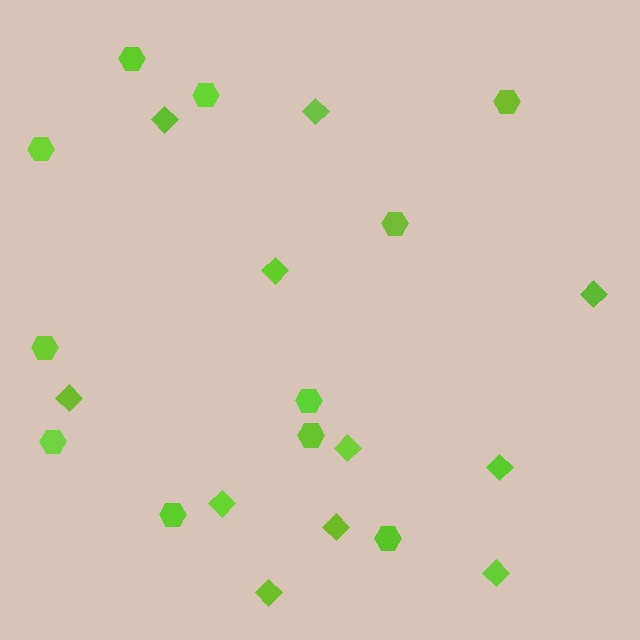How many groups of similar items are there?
There are 2 groups: one group of hexagons (11) and one group of diamonds (11).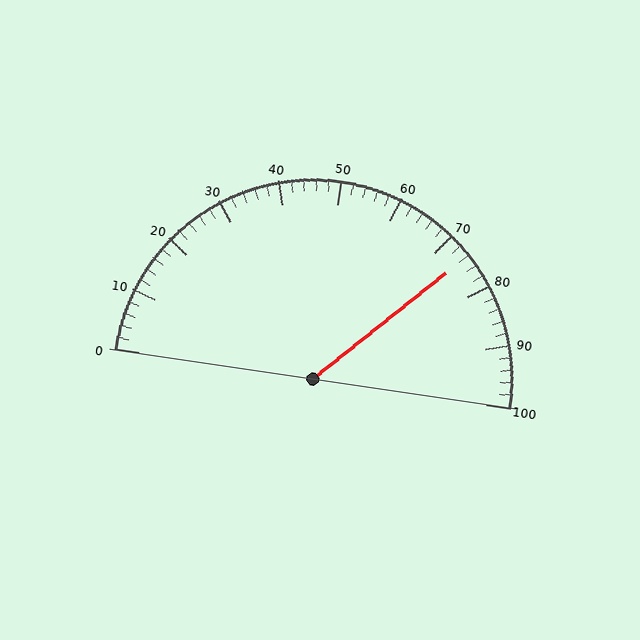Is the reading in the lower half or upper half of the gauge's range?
The reading is in the upper half of the range (0 to 100).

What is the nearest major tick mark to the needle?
The nearest major tick mark is 70.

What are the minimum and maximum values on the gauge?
The gauge ranges from 0 to 100.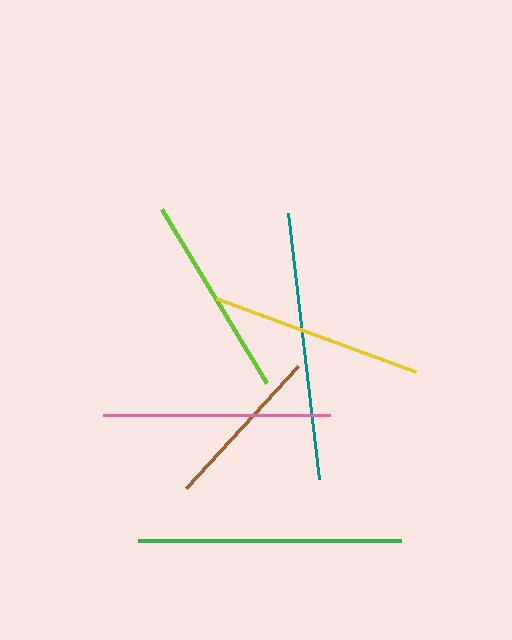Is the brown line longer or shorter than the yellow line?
The yellow line is longer than the brown line.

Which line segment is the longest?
The teal line is the longest at approximately 268 pixels.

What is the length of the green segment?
The green segment is approximately 263 pixels long.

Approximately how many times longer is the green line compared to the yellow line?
The green line is approximately 1.2 times the length of the yellow line.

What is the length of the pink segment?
The pink segment is approximately 226 pixels long.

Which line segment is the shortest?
The brown line is the shortest at approximately 166 pixels.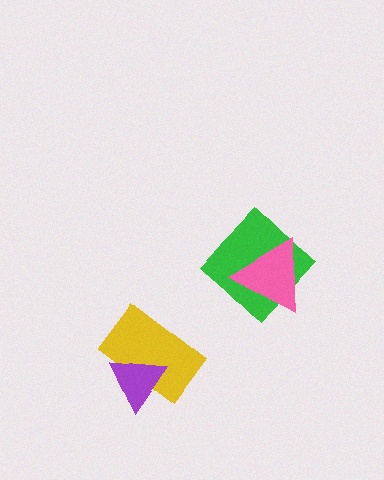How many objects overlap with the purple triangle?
1 object overlaps with the purple triangle.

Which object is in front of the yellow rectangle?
The purple triangle is in front of the yellow rectangle.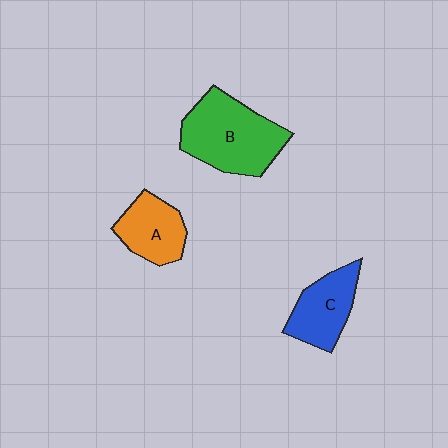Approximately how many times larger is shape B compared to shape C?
Approximately 1.6 times.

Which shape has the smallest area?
Shape A (orange).